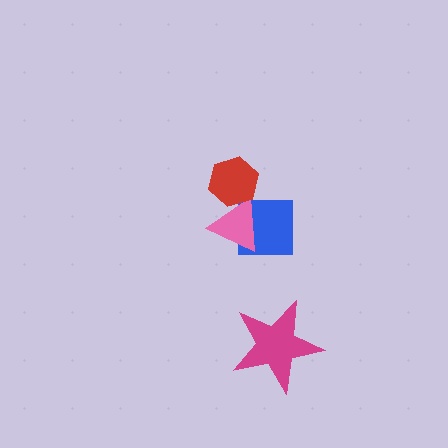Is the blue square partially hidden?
Yes, it is partially covered by another shape.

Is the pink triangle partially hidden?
Yes, it is partially covered by another shape.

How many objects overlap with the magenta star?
0 objects overlap with the magenta star.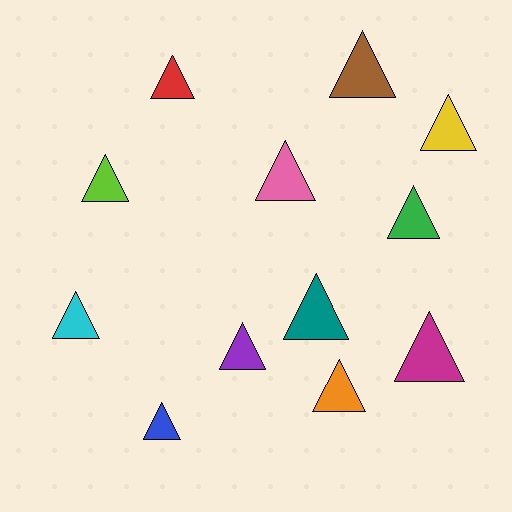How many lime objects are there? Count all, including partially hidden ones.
There is 1 lime object.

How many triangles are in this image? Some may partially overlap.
There are 12 triangles.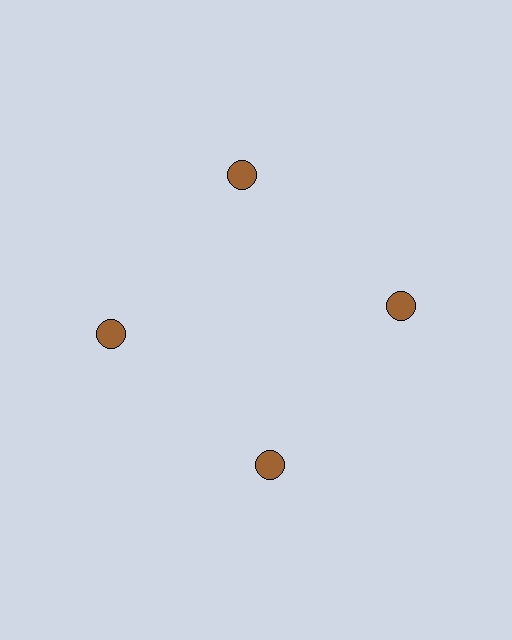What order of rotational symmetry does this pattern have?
This pattern has 4-fold rotational symmetry.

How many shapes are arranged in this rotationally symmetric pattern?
There are 4 shapes, arranged in 4 groups of 1.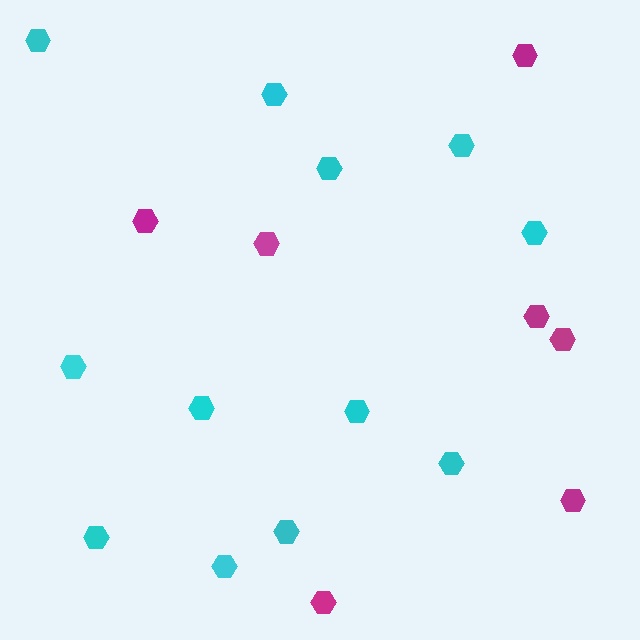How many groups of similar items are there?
There are 2 groups: one group of cyan hexagons (12) and one group of magenta hexagons (7).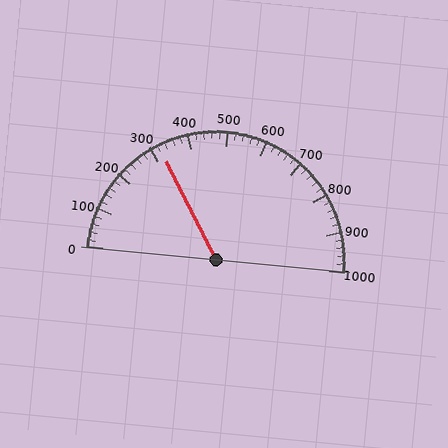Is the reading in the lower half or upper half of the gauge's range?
The reading is in the lower half of the range (0 to 1000).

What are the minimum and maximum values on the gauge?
The gauge ranges from 0 to 1000.